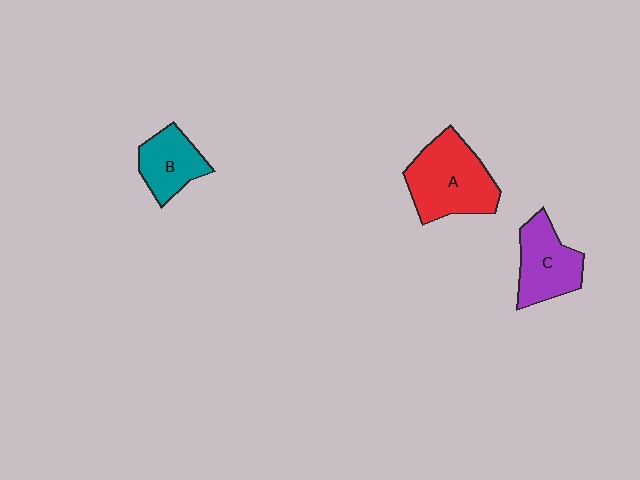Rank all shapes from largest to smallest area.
From largest to smallest: A (red), C (purple), B (teal).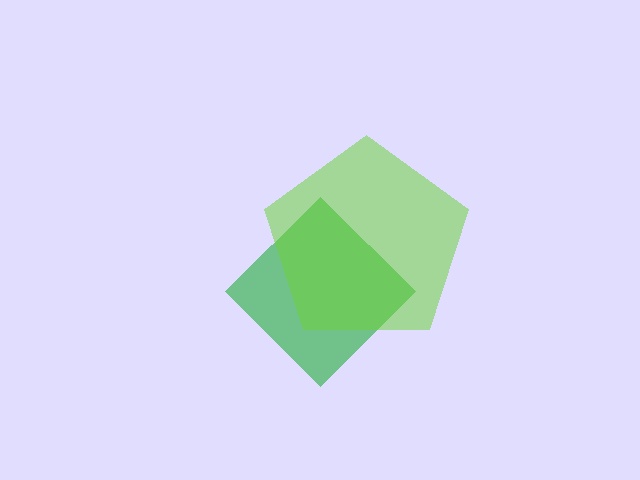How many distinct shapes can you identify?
There are 2 distinct shapes: a green diamond, a lime pentagon.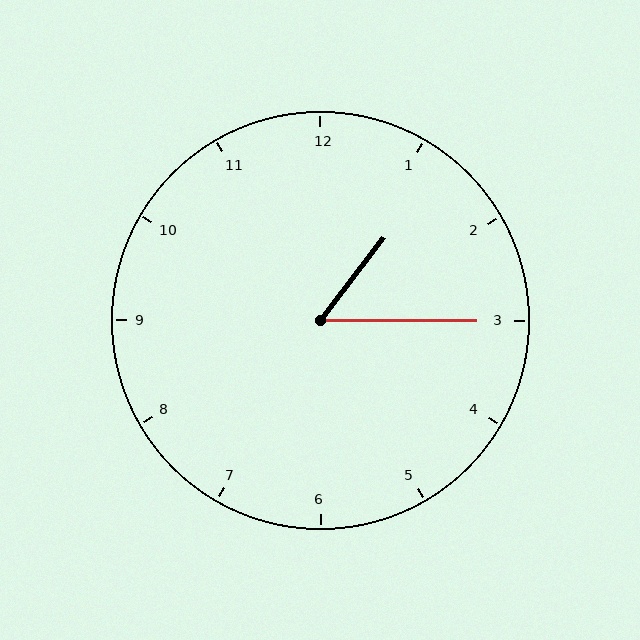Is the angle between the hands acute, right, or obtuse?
It is acute.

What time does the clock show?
1:15.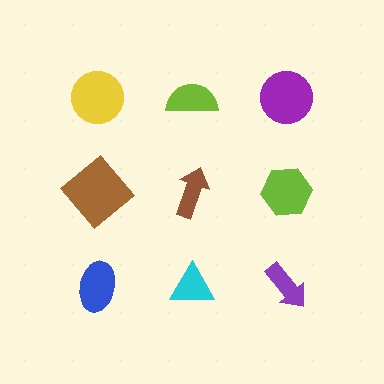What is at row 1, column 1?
A yellow circle.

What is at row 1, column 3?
A purple circle.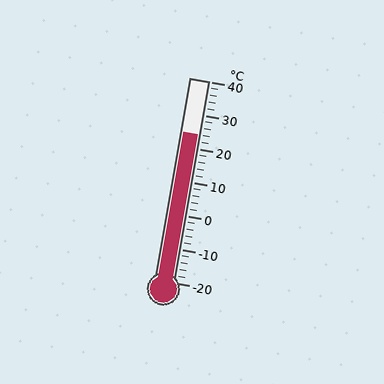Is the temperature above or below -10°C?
The temperature is above -10°C.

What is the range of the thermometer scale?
The thermometer scale ranges from -20°C to 40°C.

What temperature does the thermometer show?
The thermometer shows approximately 24°C.